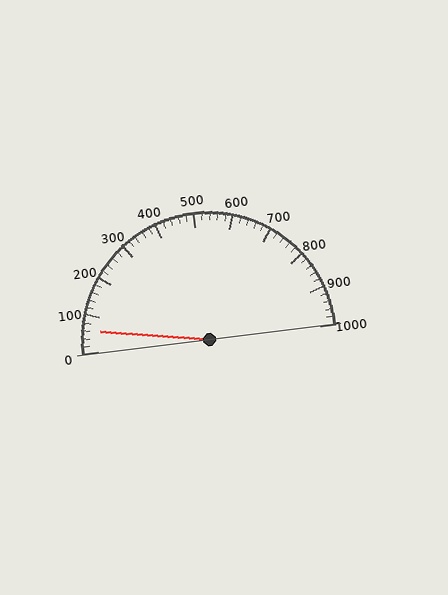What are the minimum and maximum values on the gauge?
The gauge ranges from 0 to 1000.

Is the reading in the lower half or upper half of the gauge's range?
The reading is in the lower half of the range (0 to 1000).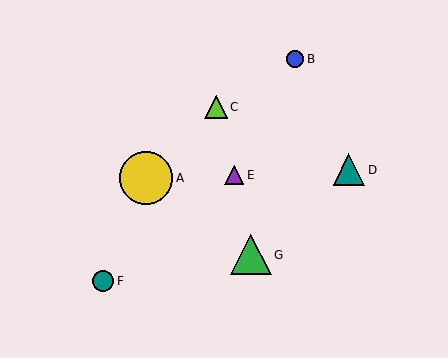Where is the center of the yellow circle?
The center of the yellow circle is at (146, 178).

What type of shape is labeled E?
Shape E is a purple triangle.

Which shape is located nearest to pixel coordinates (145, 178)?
The yellow circle (labeled A) at (146, 178) is nearest to that location.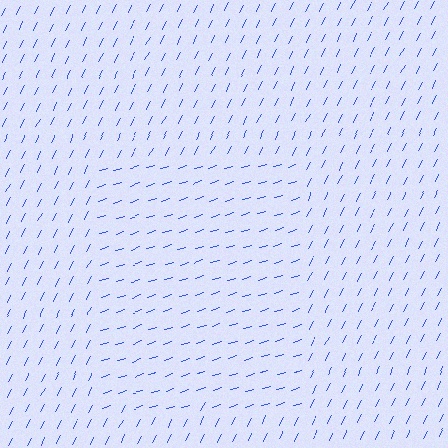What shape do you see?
I see a rectangle.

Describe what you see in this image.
The image is filled with small blue line segments. A rectangle region in the image has lines oriented differently from the surrounding lines, creating a visible texture boundary.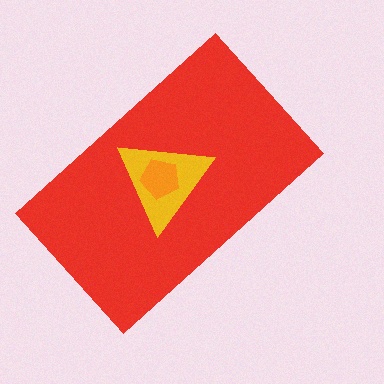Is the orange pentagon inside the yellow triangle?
Yes.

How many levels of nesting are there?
3.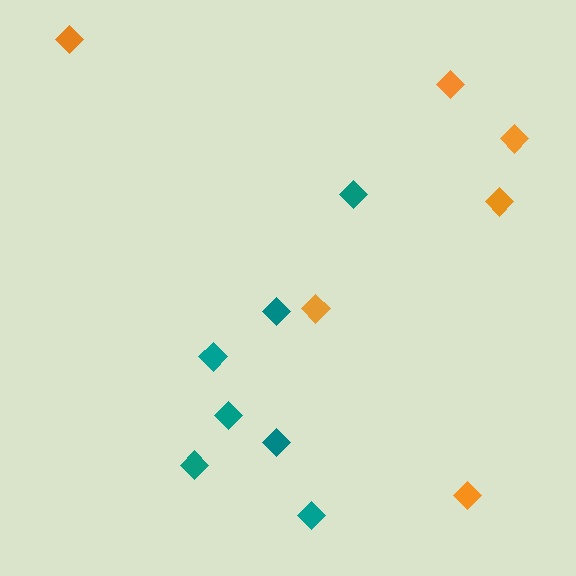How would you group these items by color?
There are 2 groups: one group of orange diamonds (6) and one group of teal diamonds (7).